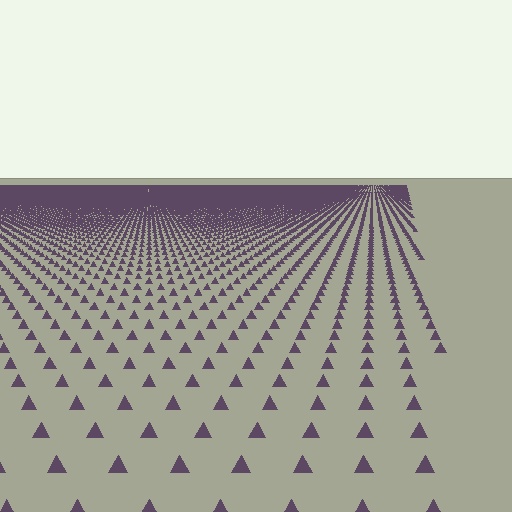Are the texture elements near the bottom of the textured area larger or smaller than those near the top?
Larger. Near the bottom, elements are closer to the viewer and appear at a bigger on-screen size.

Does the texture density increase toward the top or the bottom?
Density increases toward the top.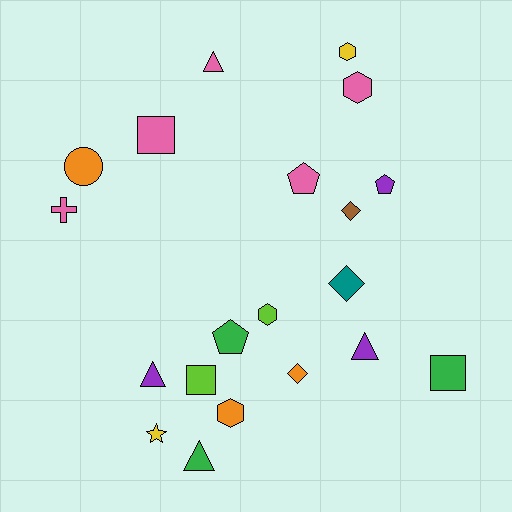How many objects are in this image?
There are 20 objects.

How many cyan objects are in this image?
There are no cyan objects.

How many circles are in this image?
There is 1 circle.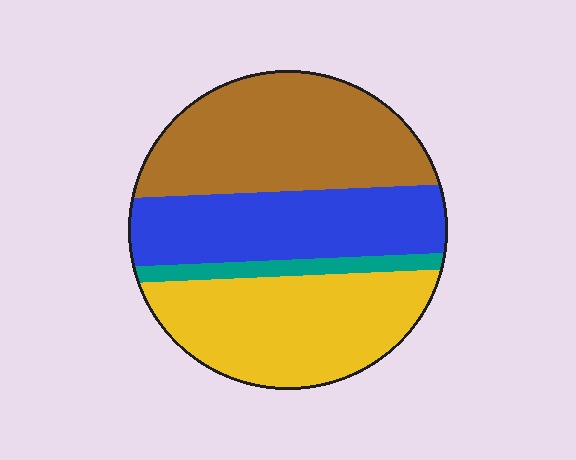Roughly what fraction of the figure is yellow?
Yellow covers roughly 30% of the figure.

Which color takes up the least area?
Teal, at roughly 5%.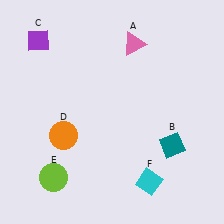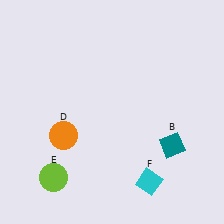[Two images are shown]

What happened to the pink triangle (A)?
The pink triangle (A) was removed in Image 2. It was in the top-right area of Image 1.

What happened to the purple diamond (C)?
The purple diamond (C) was removed in Image 2. It was in the top-left area of Image 1.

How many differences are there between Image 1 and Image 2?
There are 2 differences between the two images.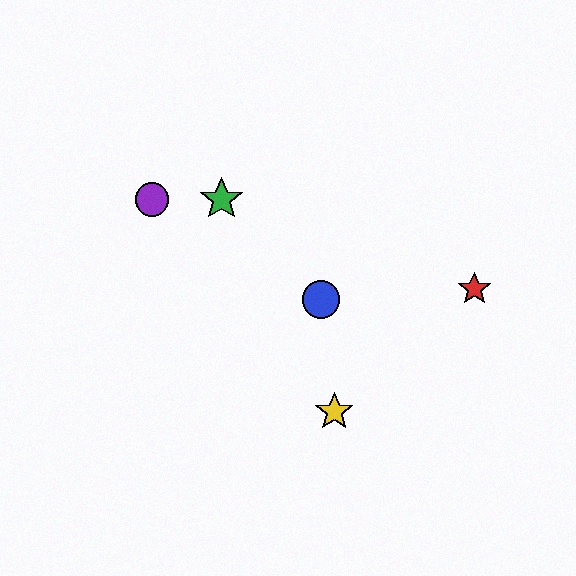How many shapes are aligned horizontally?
2 shapes (the green star, the purple circle) are aligned horizontally.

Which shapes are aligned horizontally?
The green star, the purple circle are aligned horizontally.